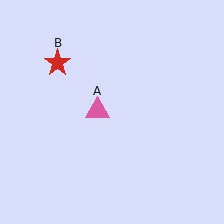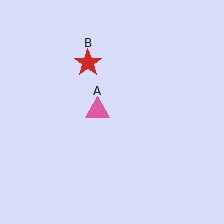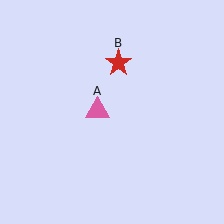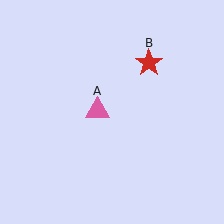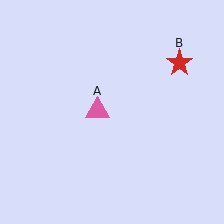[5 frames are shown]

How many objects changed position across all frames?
1 object changed position: red star (object B).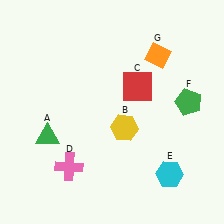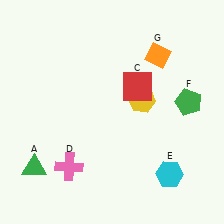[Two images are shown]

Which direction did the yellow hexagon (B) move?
The yellow hexagon (B) moved up.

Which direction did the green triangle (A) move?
The green triangle (A) moved down.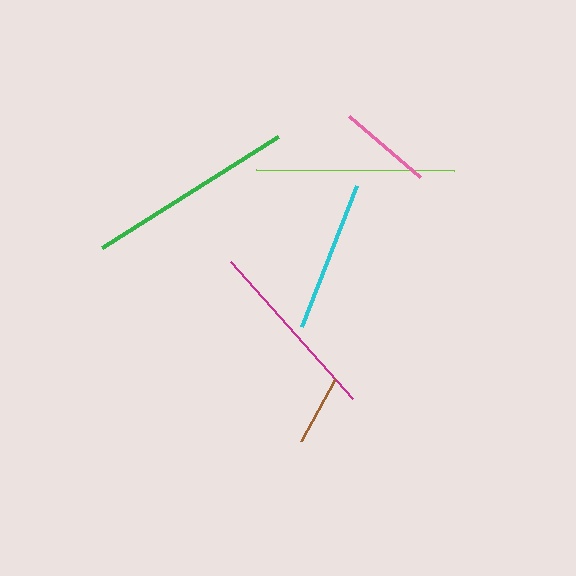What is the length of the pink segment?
The pink segment is approximately 94 pixels long.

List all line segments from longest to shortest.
From longest to shortest: green, lime, magenta, cyan, pink, brown.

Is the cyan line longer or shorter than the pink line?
The cyan line is longer than the pink line.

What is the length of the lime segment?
The lime segment is approximately 198 pixels long.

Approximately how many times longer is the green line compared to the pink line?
The green line is approximately 2.2 times the length of the pink line.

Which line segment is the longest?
The green line is the longest at approximately 207 pixels.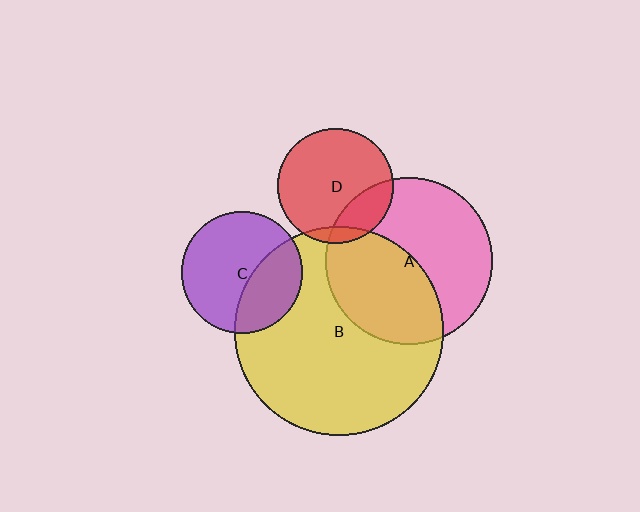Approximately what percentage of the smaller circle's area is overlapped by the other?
Approximately 5%.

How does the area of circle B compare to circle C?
Approximately 2.9 times.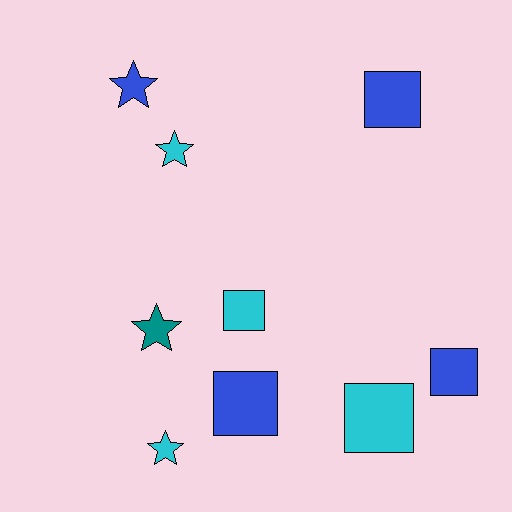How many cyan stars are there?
There are 2 cyan stars.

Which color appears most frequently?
Blue, with 4 objects.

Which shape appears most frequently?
Square, with 5 objects.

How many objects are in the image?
There are 9 objects.